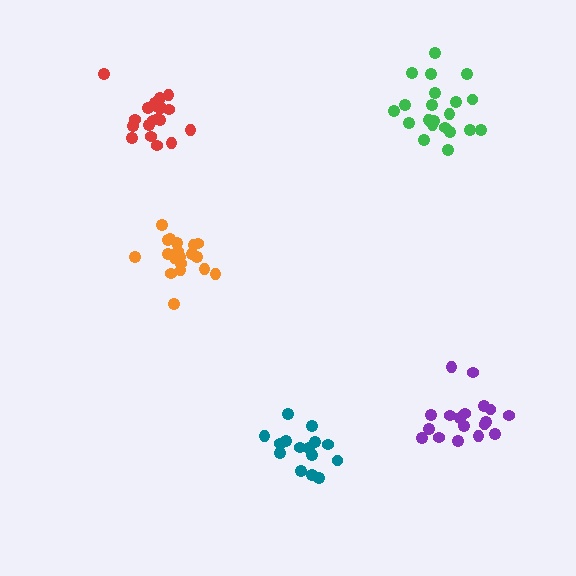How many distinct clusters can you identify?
There are 5 distinct clusters.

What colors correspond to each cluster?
The clusters are colored: teal, red, orange, purple, green.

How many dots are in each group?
Group 1: 16 dots, Group 2: 19 dots, Group 3: 20 dots, Group 4: 18 dots, Group 5: 21 dots (94 total).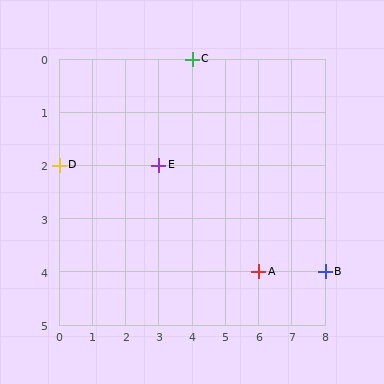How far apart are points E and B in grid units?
Points E and B are 5 columns and 2 rows apart (about 5.4 grid units diagonally).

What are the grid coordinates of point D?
Point D is at grid coordinates (0, 2).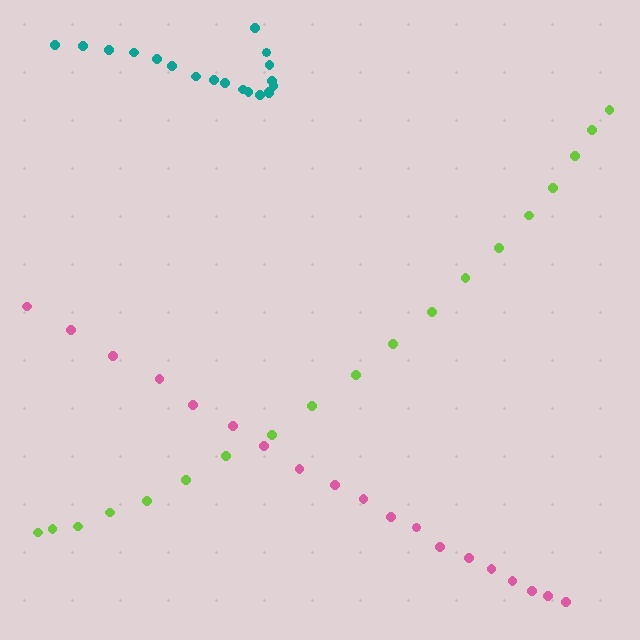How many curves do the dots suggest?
There are 3 distinct paths.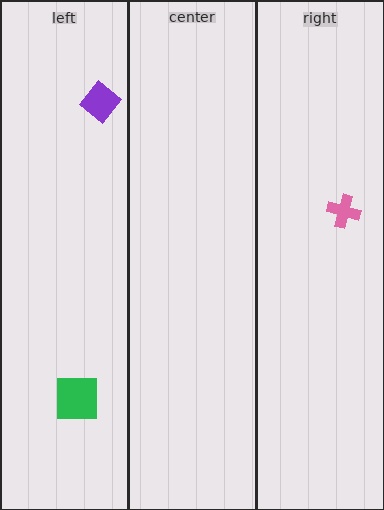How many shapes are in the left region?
2.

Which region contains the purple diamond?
The left region.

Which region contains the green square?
The left region.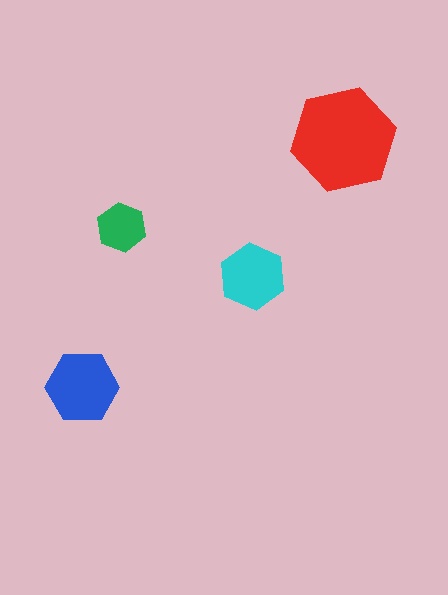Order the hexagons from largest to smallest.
the red one, the blue one, the cyan one, the green one.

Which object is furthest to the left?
The blue hexagon is leftmost.